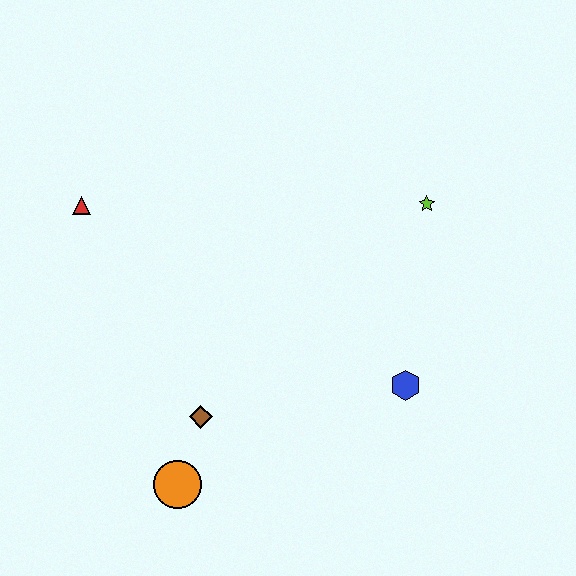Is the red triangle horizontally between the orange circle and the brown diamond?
No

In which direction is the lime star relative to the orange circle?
The lime star is above the orange circle.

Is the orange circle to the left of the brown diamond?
Yes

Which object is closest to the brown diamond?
The orange circle is closest to the brown diamond.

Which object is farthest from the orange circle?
The lime star is farthest from the orange circle.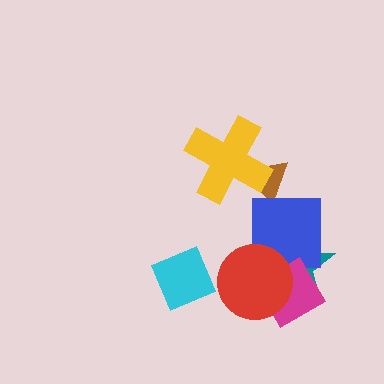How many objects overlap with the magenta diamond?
3 objects overlap with the magenta diamond.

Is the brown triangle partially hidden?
Yes, it is partially covered by another shape.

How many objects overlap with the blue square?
3 objects overlap with the blue square.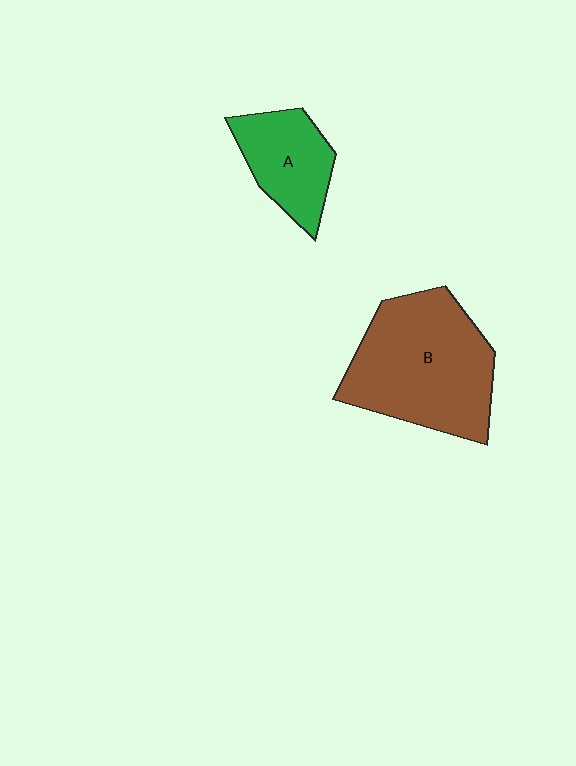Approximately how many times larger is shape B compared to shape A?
Approximately 2.0 times.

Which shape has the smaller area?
Shape A (green).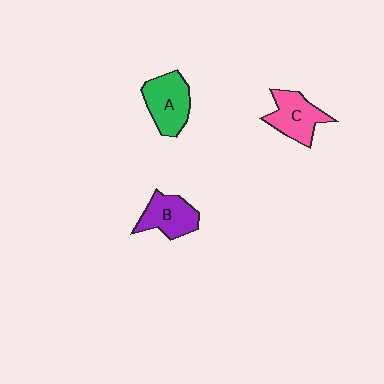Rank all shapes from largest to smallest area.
From largest to smallest: A (green), C (pink), B (purple).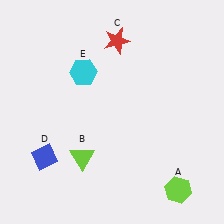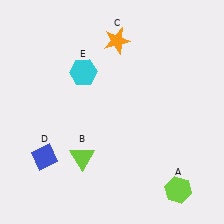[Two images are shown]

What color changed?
The star (C) changed from red in Image 1 to orange in Image 2.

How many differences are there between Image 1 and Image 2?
There is 1 difference between the two images.